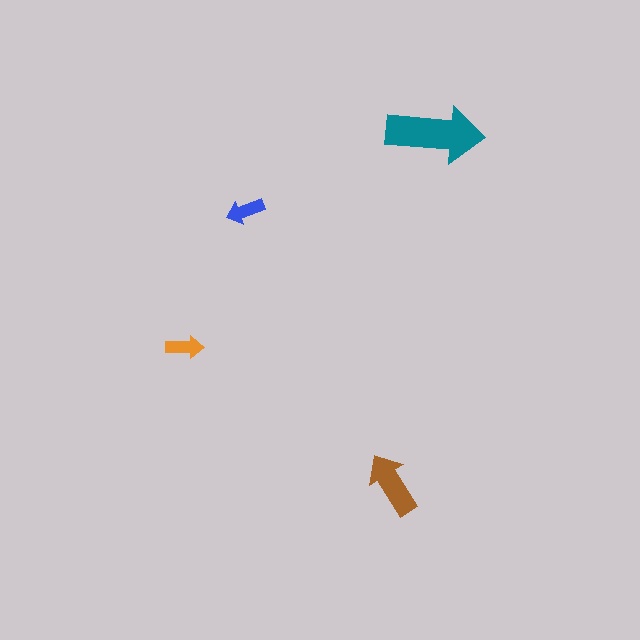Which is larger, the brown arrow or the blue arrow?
The brown one.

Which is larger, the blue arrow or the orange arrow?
The blue one.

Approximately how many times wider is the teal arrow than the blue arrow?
About 2.5 times wider.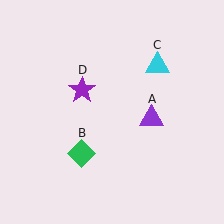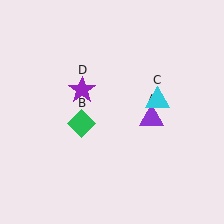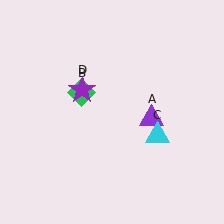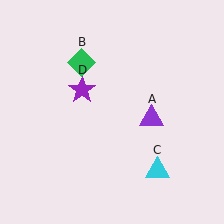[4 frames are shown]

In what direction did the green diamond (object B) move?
The green diamond (object B) moved up.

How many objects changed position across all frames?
2 objects changed position: green diamond (object B), cyan triangle (object C).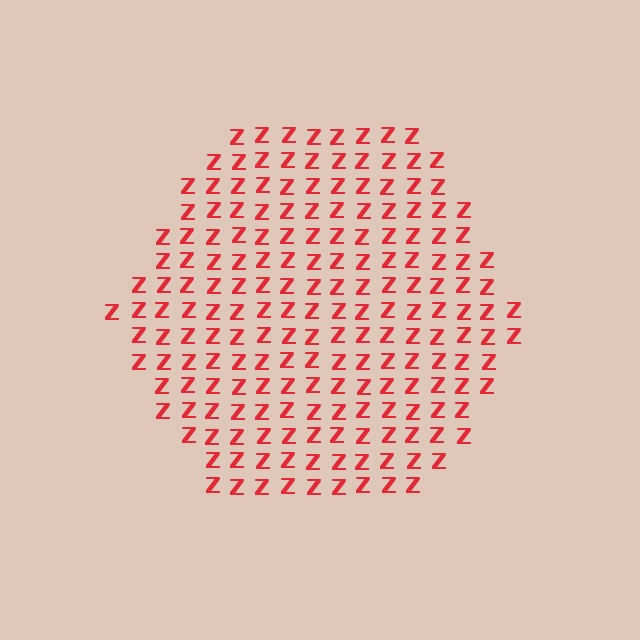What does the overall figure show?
The overall figure shows a hexagon.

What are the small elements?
The small elements are letter Z's.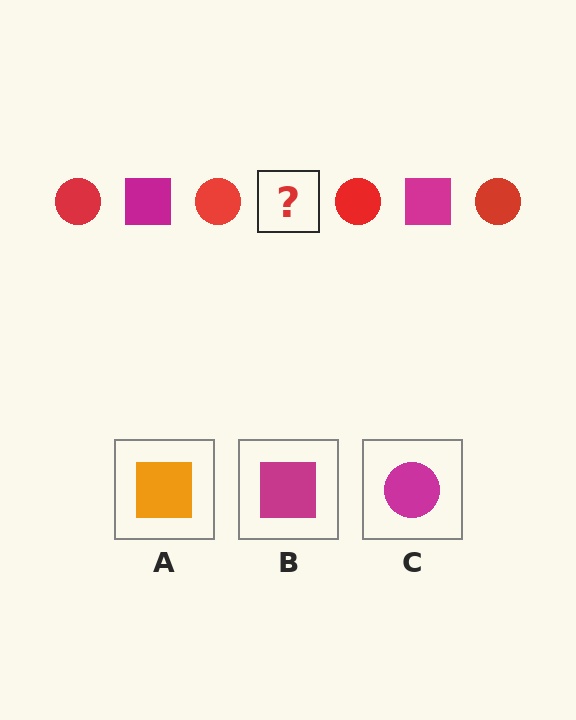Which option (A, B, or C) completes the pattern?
B.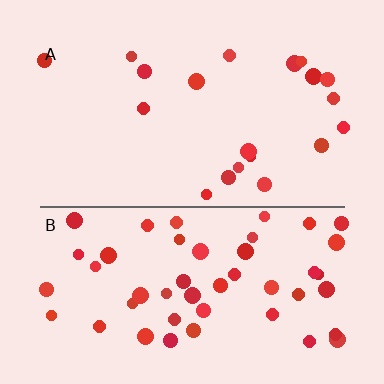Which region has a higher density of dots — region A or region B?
B (the bottom).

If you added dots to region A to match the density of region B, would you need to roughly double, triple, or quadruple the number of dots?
Approximately double.